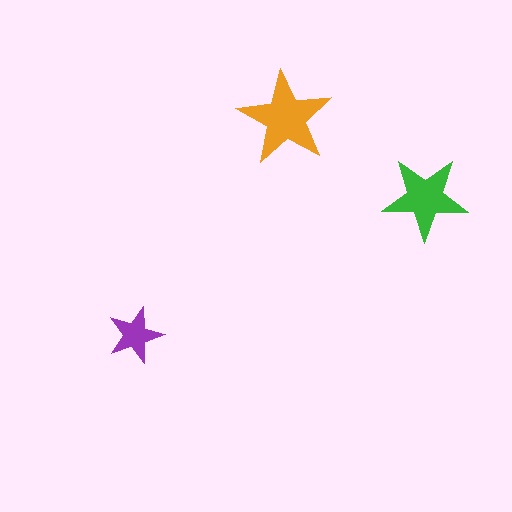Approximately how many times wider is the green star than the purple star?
About 1.5 times wider.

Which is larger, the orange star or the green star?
The orange one.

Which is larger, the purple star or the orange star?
The orange one.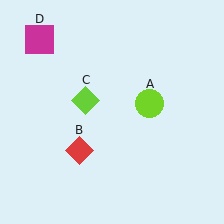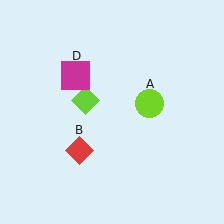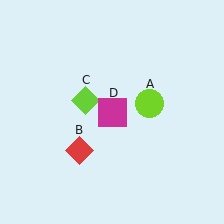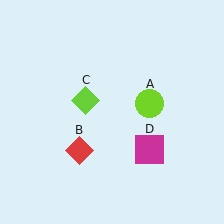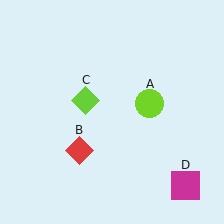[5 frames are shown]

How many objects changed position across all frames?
1 object changed position: magenta square (object D).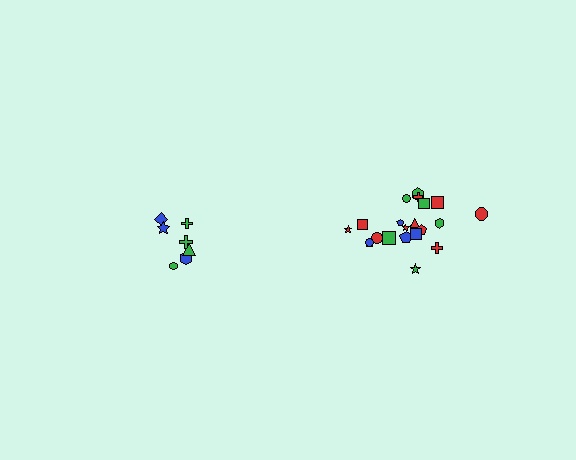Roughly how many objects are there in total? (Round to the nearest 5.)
Roughly 30 objects in total.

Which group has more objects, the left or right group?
The right group.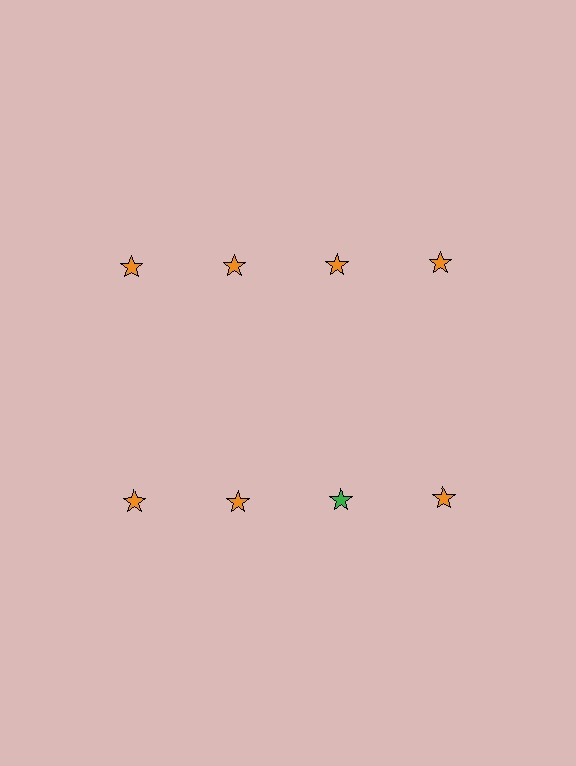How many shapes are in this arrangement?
There are 8 shapes arranged in a grid pattern.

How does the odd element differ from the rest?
It has a different color: green instead of orange.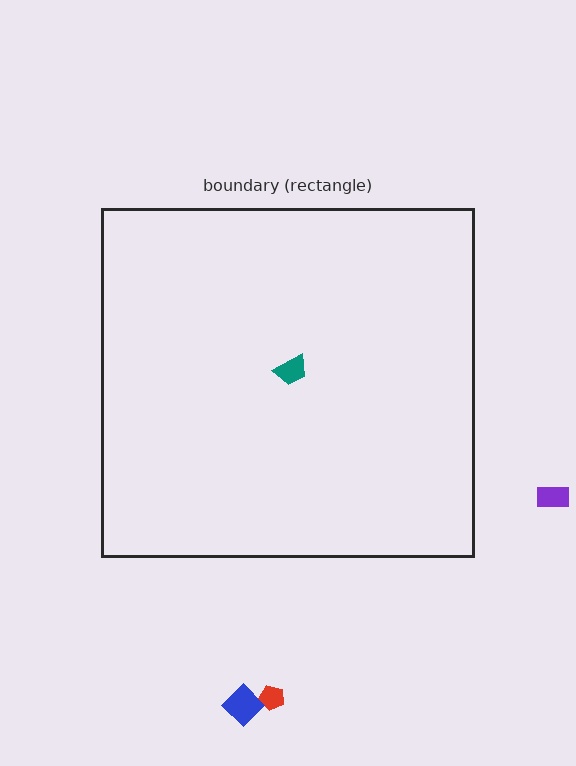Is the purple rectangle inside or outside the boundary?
Outside.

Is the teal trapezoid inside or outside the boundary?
Inside.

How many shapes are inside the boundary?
1 inside, 3 outside.